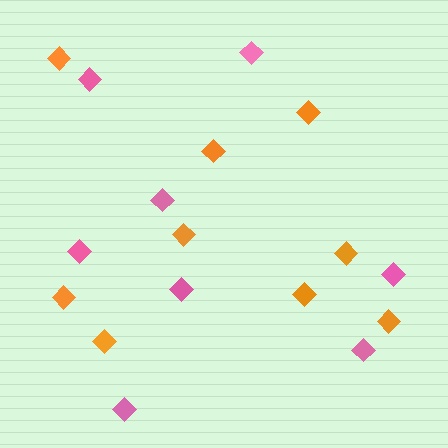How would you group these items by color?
There are 2 groups: one group of orange diamonds (9) and one group of pink diamonds (8).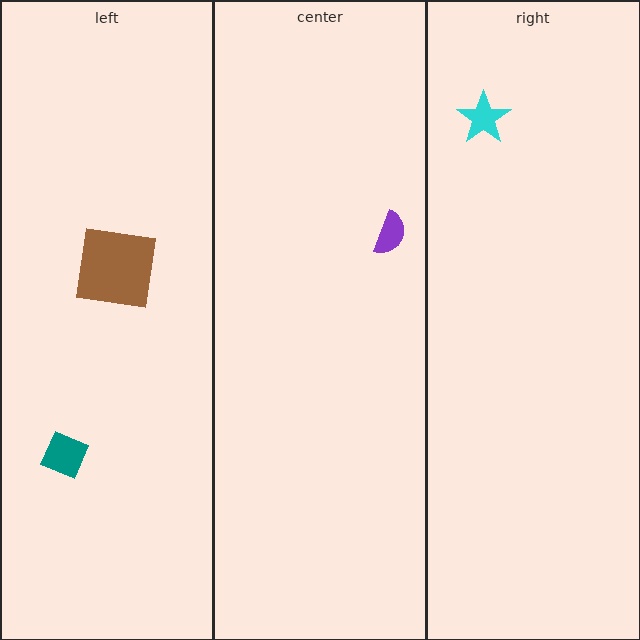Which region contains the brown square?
The left region.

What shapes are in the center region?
The purple semicircle.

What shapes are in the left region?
The brown square, the teal diamond.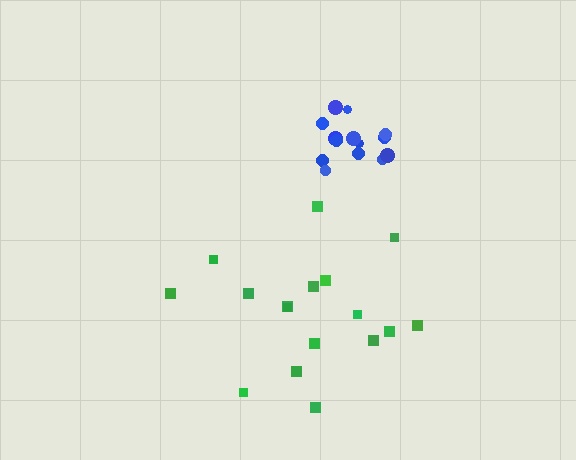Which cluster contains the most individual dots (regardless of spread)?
Green (17).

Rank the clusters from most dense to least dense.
blue, green.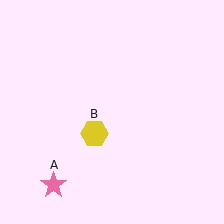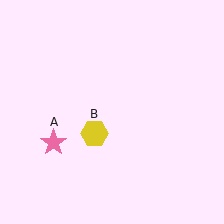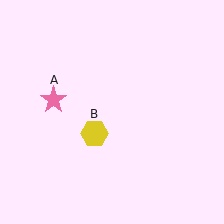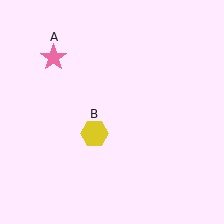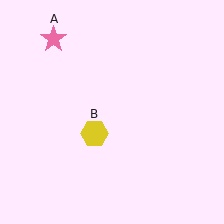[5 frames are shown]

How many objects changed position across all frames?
1 object changed position: pink star (object A).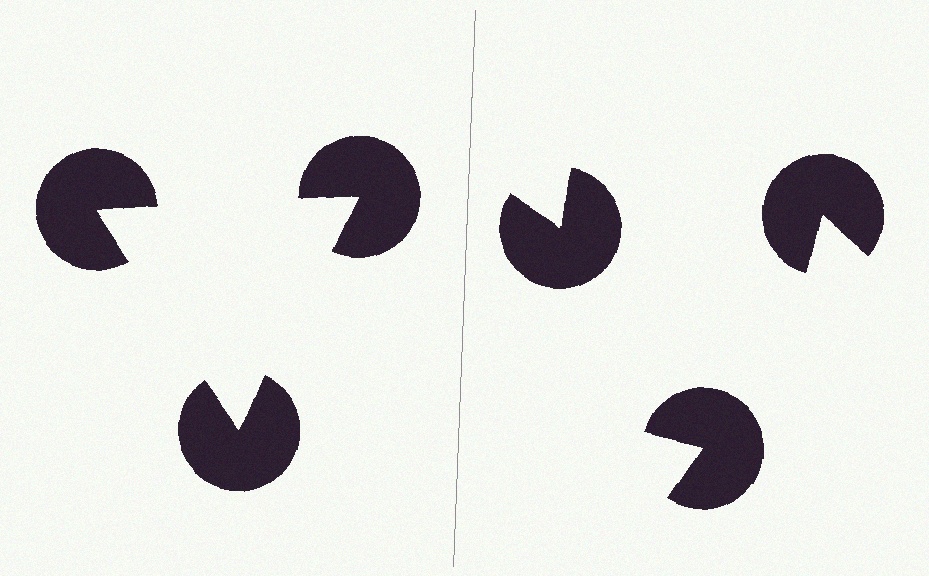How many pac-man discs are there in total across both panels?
6 — 3 on each side.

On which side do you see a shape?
An illusory triangle appears on the left side. On the right side the wedge cuts are rotated, so no coherent shape forms.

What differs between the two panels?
The pac-man discs are positioned identically on both sides; only the wedge orientations differ. On the left they align to a triangle; on the right they are misaligned.